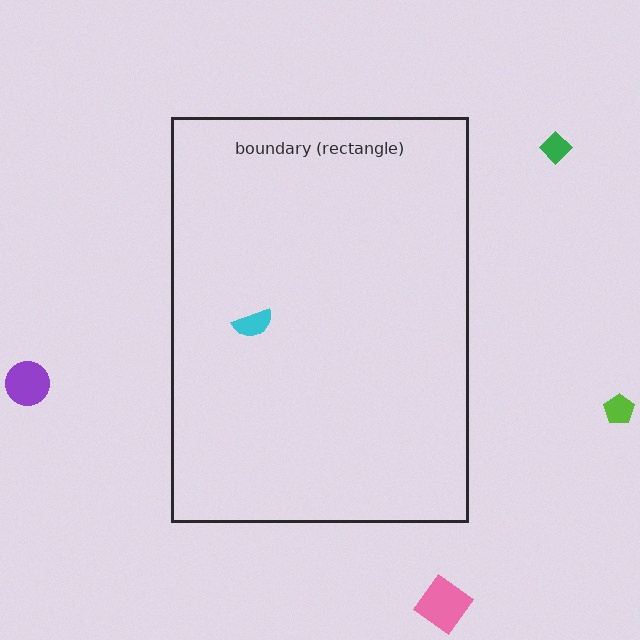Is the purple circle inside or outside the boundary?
Outside.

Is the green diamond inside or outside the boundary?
Outside.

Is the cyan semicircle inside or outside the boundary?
Inside.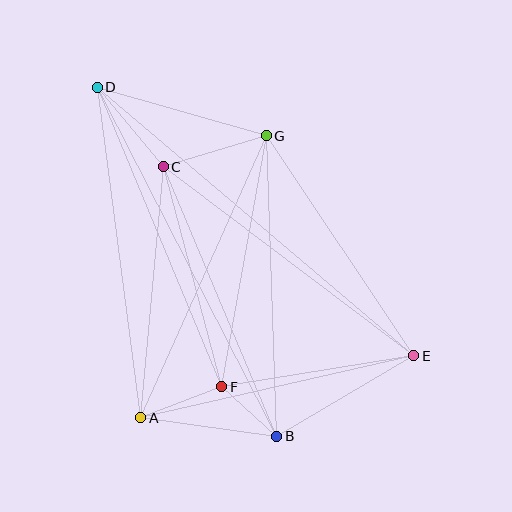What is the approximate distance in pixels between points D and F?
The distance between D and F is approximately 324 pixels.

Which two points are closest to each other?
Points B and F are closest to each other.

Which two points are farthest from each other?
Points D and E are farthest from each other.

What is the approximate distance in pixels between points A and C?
The distance between A and C is approximately 252 pixels.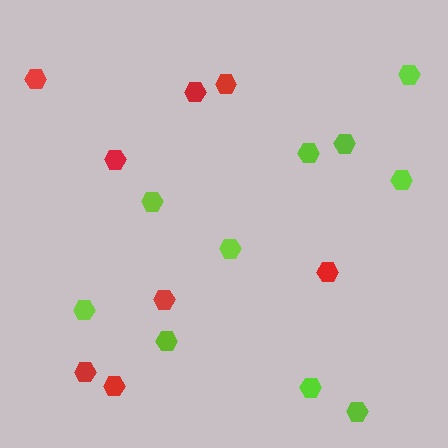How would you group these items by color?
There are 2 groups: one group of lime hexagons (10) and one group of red hexagons (8).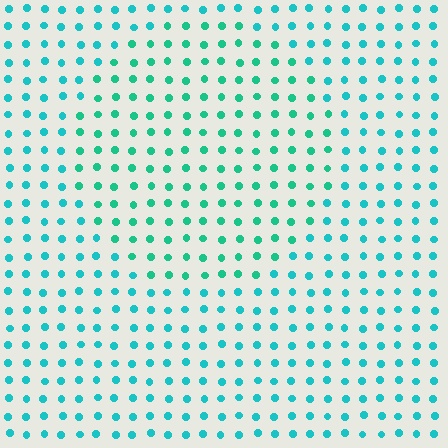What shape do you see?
I see a circle.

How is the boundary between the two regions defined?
The boundary is defined purely by a slight shift in hue (about 21 degrees). Spacing, size, and orientation are identical on both sides.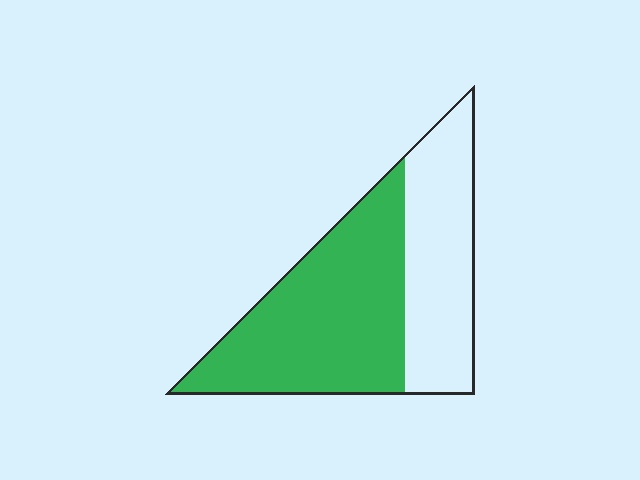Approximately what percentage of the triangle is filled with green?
Approximately 60%.